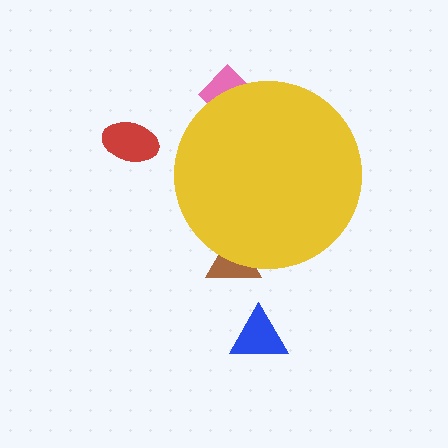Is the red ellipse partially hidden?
No, the red ellipse is fully visible.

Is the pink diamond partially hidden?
Yes, the pink diamond is partially hidden behind the yellow circle.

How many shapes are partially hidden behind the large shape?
2 shapes are partially hidden.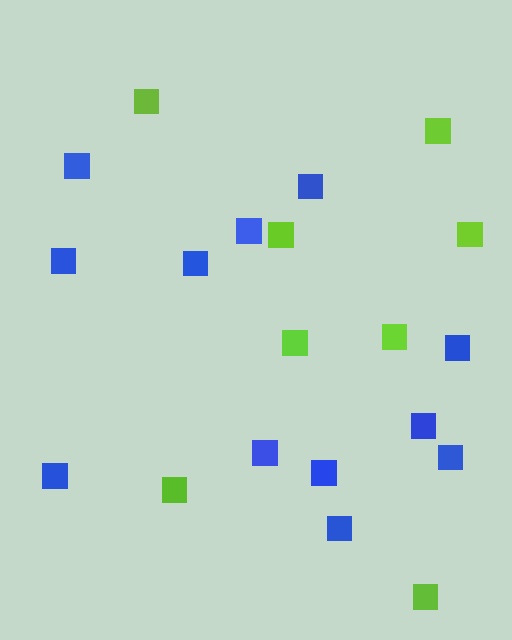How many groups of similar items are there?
There are 2 groups: one group of blue squares (12) and one group of lime squares (8).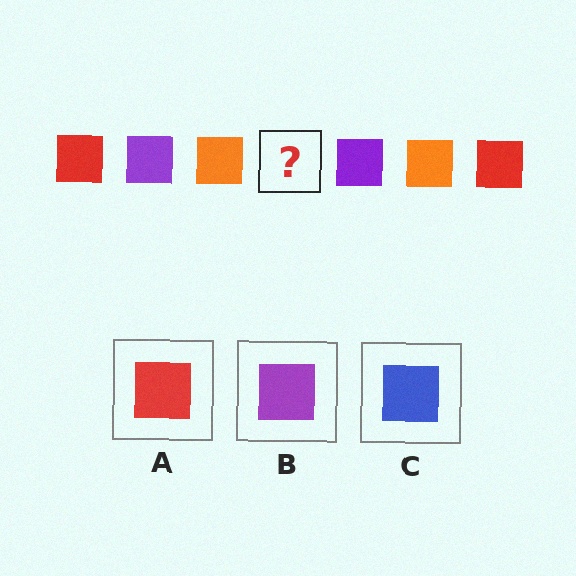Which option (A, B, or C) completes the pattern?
A.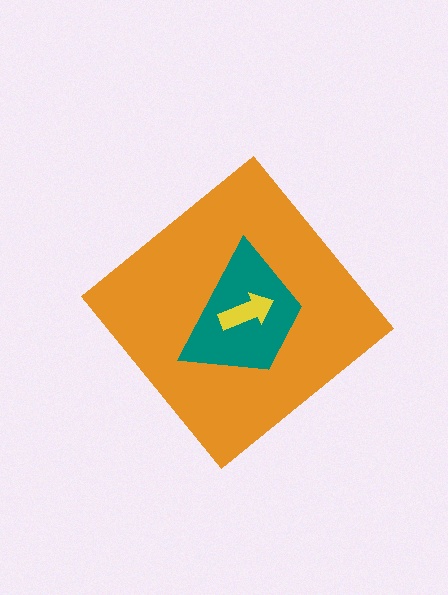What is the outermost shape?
The orange diamond.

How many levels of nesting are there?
3.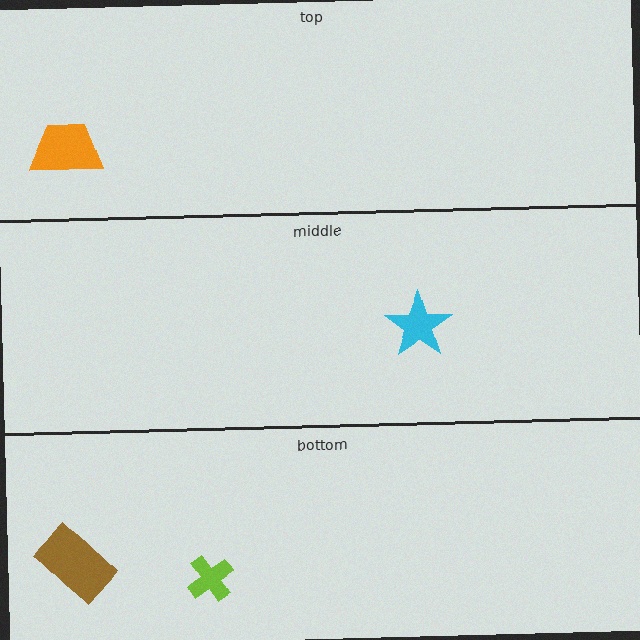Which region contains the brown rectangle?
The bottom region.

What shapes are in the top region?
The orange trapezoid.